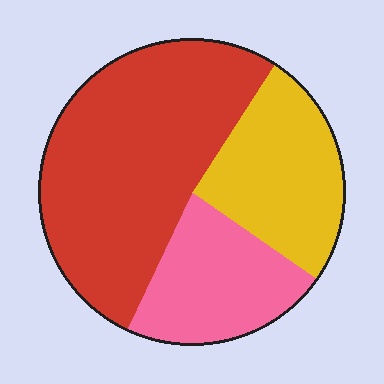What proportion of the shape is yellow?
Yellow takes up about one quarter (1/4) of the shape.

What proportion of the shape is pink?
Pink takes up about one fifth (1/5) of the shape.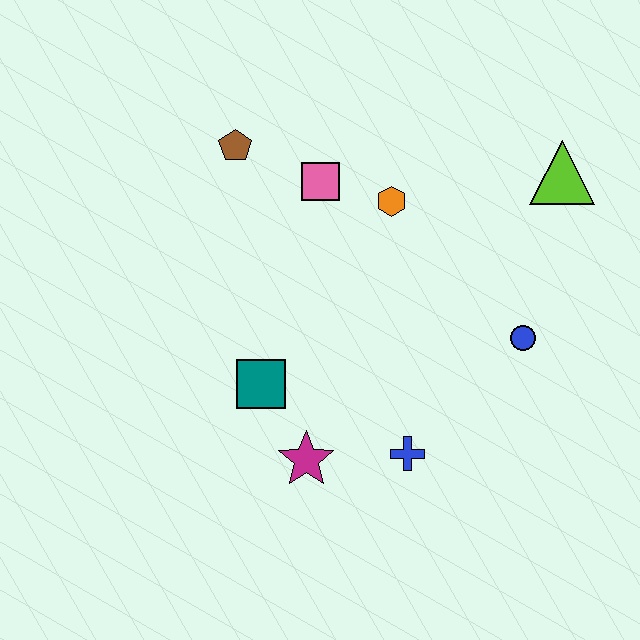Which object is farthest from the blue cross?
The brown pentagon is farthest from the blue cross.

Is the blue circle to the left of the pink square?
No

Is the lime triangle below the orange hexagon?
No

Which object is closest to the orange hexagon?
The pink square is closest to the orange hexagon.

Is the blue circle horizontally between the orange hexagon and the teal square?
No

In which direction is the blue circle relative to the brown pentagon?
The blue circle is to the right of the brown pentagon.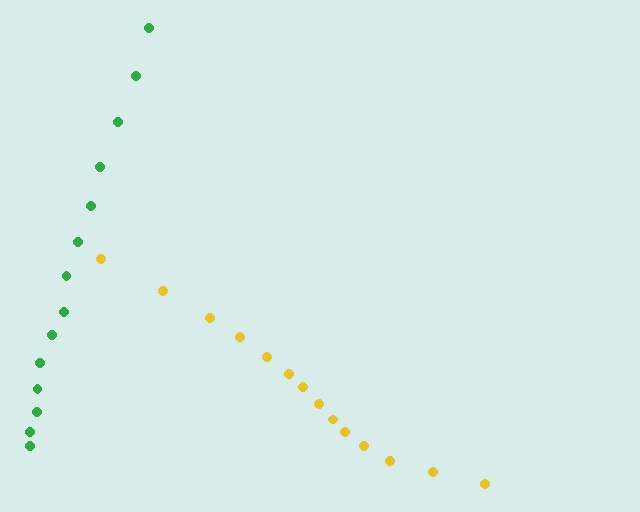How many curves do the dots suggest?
There are 2 distinct paths.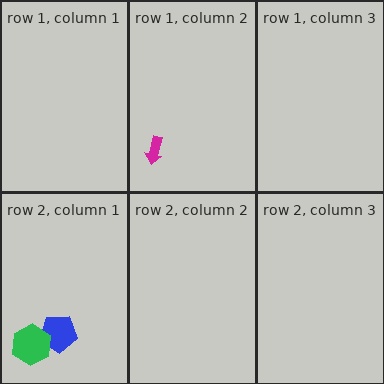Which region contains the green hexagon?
The row 2, column 1 region.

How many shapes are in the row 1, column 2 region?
1.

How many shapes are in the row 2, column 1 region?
2.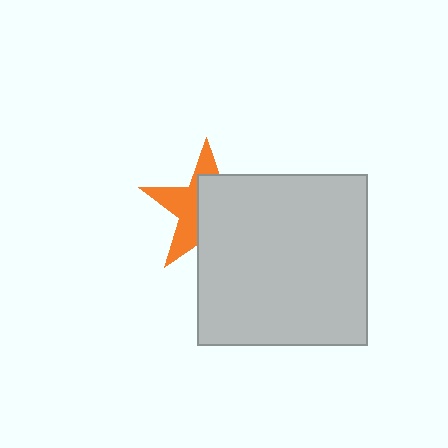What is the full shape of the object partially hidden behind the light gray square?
The partially hidden object is an orange star.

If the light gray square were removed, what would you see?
You would see the complete orange star.